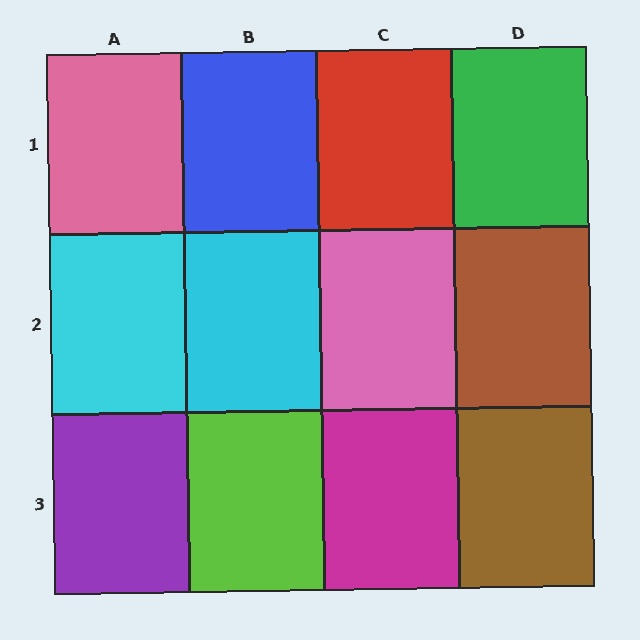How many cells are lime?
1 cell is lime.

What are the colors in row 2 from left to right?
Cyan, cyan, pink, brown.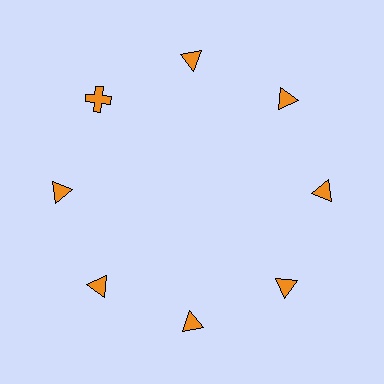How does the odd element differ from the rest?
It has a different shape: cross instead of triangle.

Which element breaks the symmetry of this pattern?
The orange cross at roughly the 10 o'clock position breaks the symmetry. All other shapes are orange triangles.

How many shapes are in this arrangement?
There are 8 shapes arranged in a ring pattern.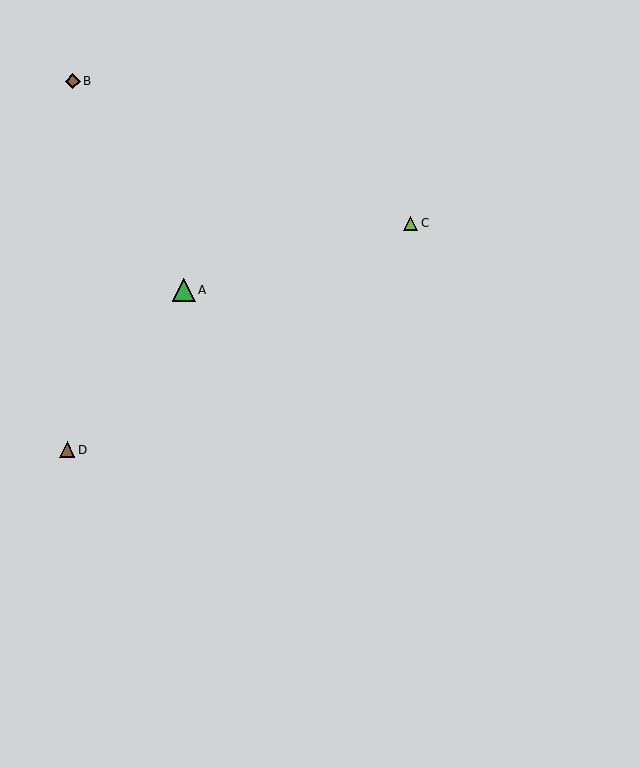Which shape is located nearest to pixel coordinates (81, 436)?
The brown triangle (labeled D) at (67, 450) is nearest to that location.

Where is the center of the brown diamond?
The center of the brown diamond is at (73, 81).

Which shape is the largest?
The green triangle (labeled A) is the largest.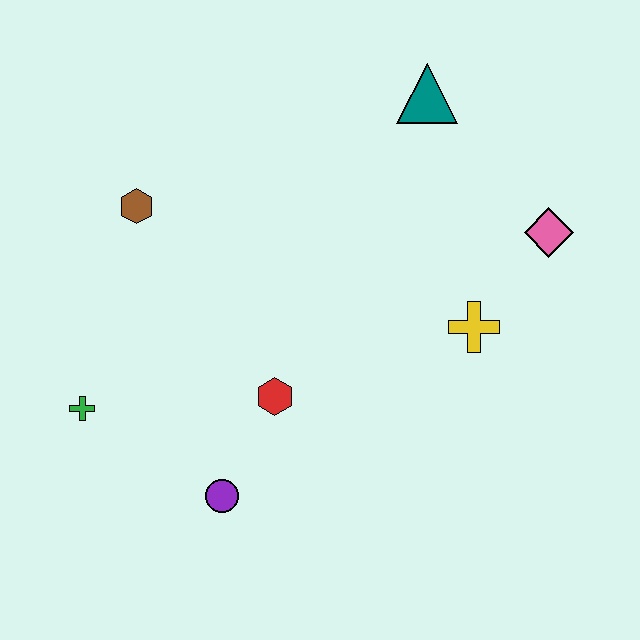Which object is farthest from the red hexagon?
The teal triangle is farthest from the red hexagon.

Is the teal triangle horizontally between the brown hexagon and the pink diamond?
Yes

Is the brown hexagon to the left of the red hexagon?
Yes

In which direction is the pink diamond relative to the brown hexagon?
The pink diamond is to the right of the brown hexagon.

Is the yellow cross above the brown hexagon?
No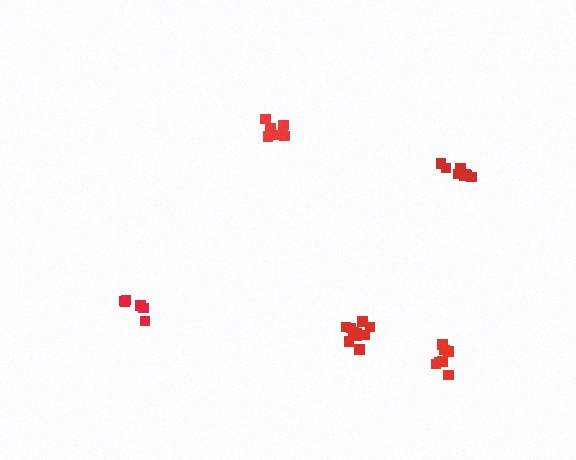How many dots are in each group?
Group 1: 8 dots, Group 2: 7 dots, Group 3: 8 dots, Group 4: 6 dots, Group 5: 10 dots (39 total).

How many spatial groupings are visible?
There are 5 spatial groupings.